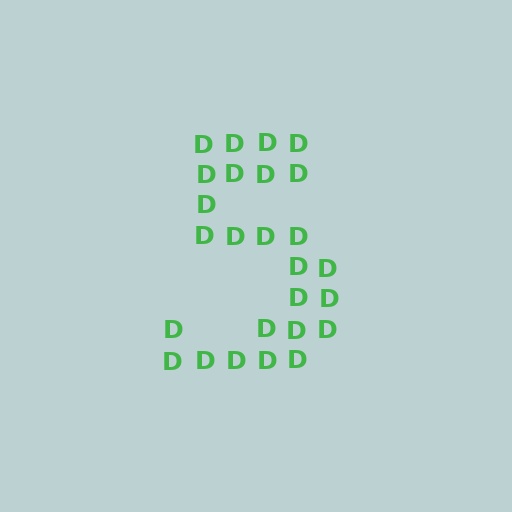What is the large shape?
The large shape is the digit 5.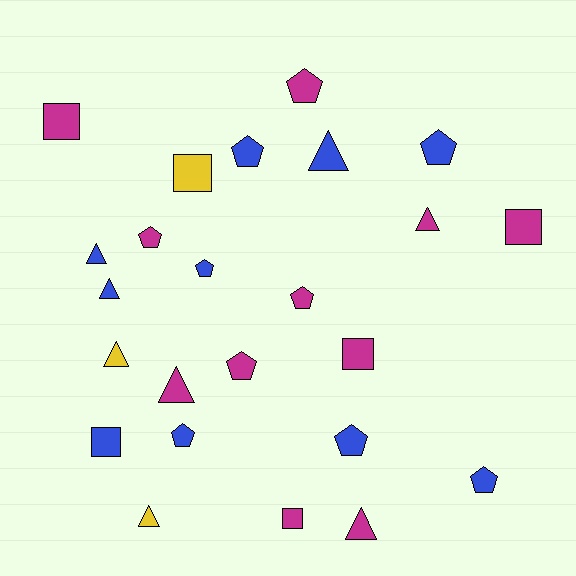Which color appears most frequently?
Magenta, with 11 objects.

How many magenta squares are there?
There are 4 magenta squares.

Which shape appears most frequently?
Pentagon, with 10 objects.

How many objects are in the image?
There are 24 objects.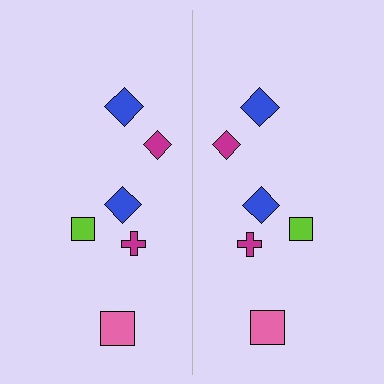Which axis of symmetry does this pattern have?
The pattern has a vertical axis of symmetry running through the center of the image.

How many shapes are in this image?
There are 12 shapes in this image.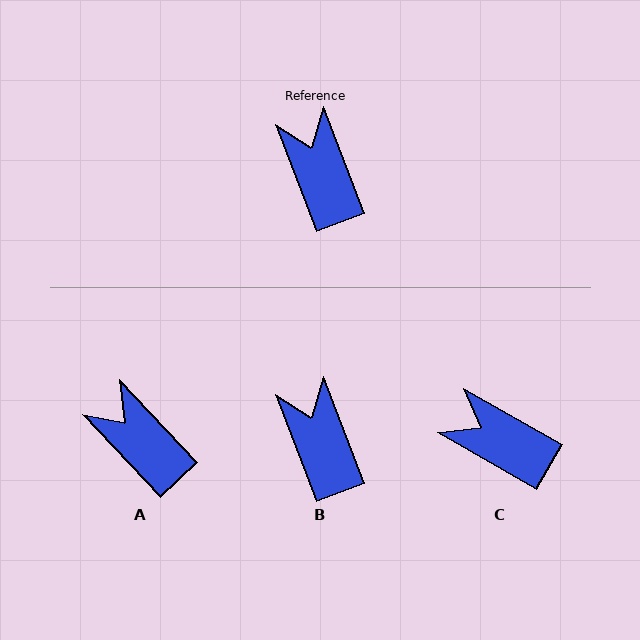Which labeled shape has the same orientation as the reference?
B.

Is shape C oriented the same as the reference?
No, it is off by about 40 degrees.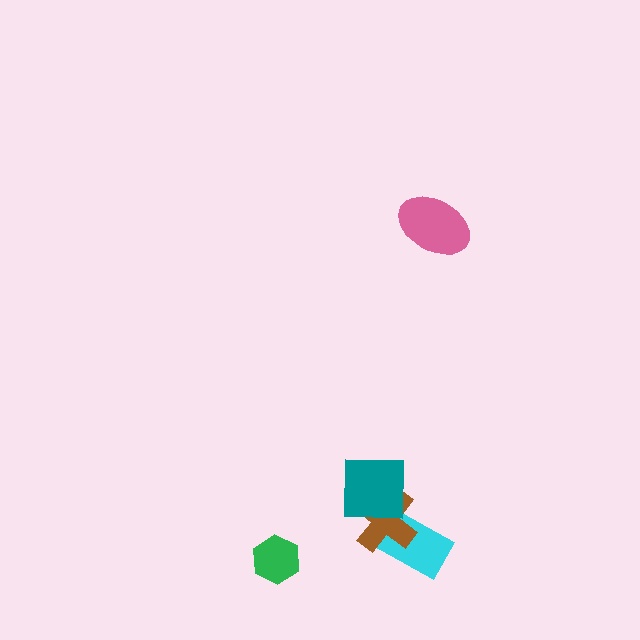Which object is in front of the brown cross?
The teal square is in front of the brown cross.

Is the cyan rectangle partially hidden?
Yes, it is partially covered by another shape.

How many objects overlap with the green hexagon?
0 objects overlap with the green hexagon.